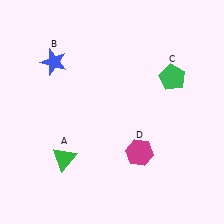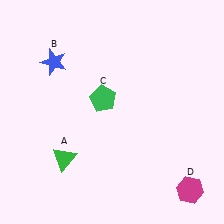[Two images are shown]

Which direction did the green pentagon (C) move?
The green pentagon (C) moved left.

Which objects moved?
The objects that moved are: the green pentagon (C), the magenta hexagon (D).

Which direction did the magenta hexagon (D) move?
The magenta hexagon (D) moved right.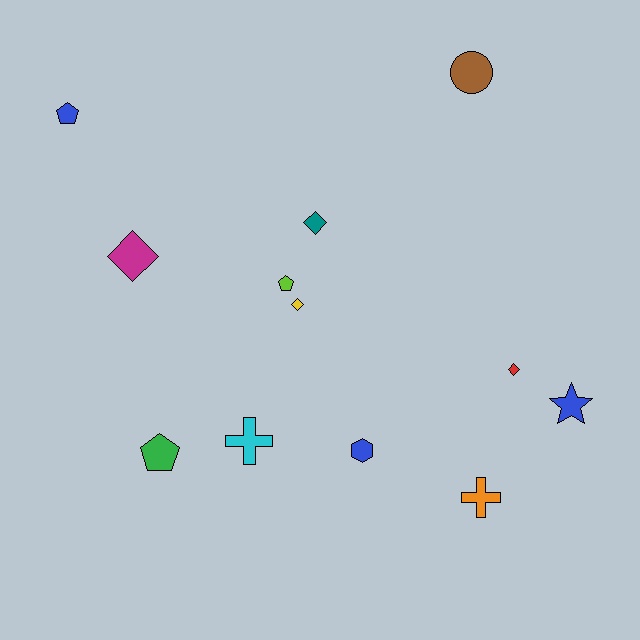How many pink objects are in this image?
There are no pink objects.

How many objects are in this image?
There are 12 objects.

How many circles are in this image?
There is 1 circle.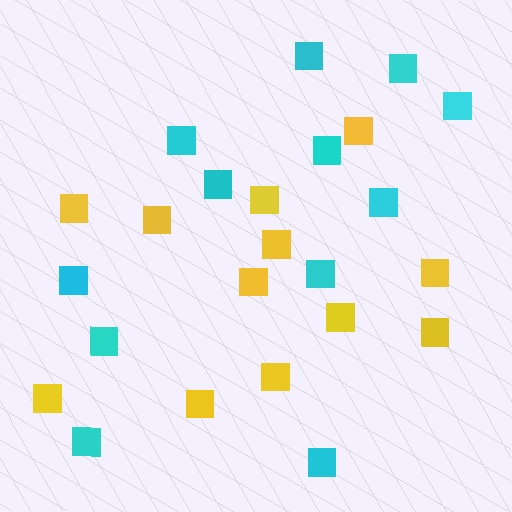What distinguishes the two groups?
There are 2 groups: one group of cyan squares (12) and one group of yellow squares (12).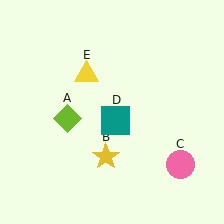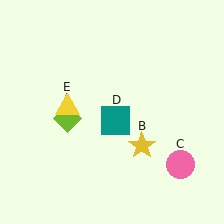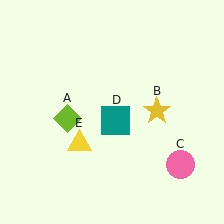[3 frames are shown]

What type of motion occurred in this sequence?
The yellow star (object B), yellow triangle (object E) rotated counterclockwise around the center of the scene.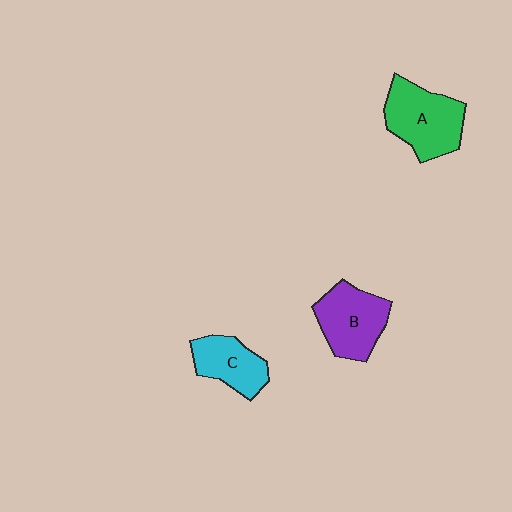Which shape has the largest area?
Shape A (green).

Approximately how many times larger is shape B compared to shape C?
Approximately 1.3 times.